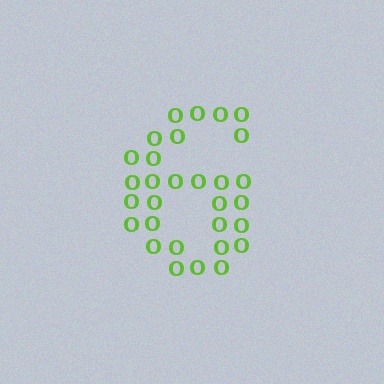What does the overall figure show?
The overall figure shows the digit 6.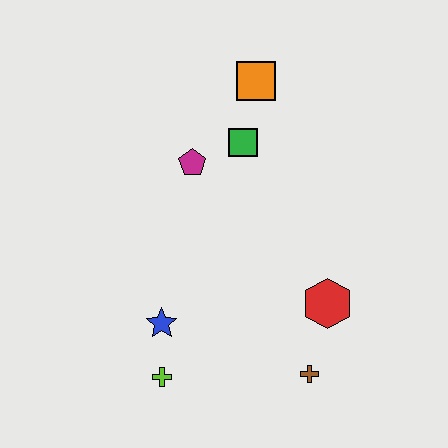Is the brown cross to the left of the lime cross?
No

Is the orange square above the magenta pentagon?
Yes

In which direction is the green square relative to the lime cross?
The green square is above the lime cross.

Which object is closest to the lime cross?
The blue star is closest to the lime cross.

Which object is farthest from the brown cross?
The orange square is farthest from the brown cross.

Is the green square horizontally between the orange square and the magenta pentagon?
Yes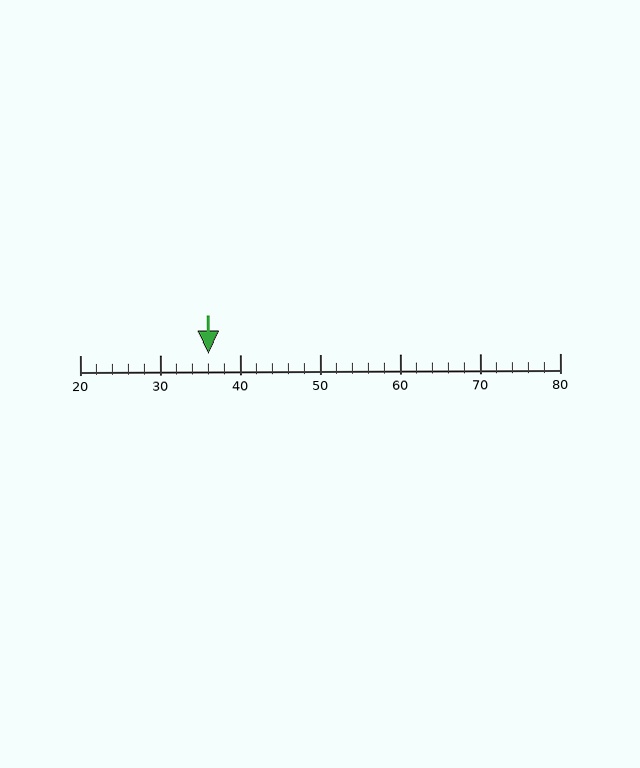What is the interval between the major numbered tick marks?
The major tick marks are spaced 10 units apart.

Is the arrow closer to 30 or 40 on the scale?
The arrow is closer to 40.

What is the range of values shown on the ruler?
The ruler shows values from 20 to 80.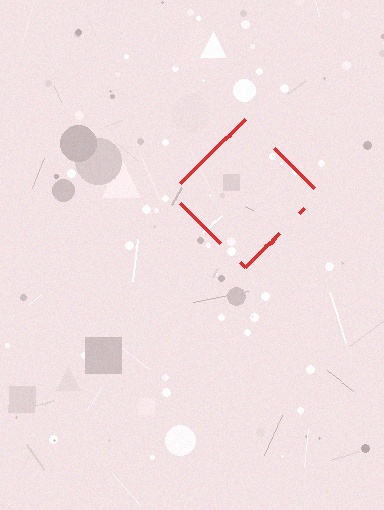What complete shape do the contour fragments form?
The contour fragments form a diamond.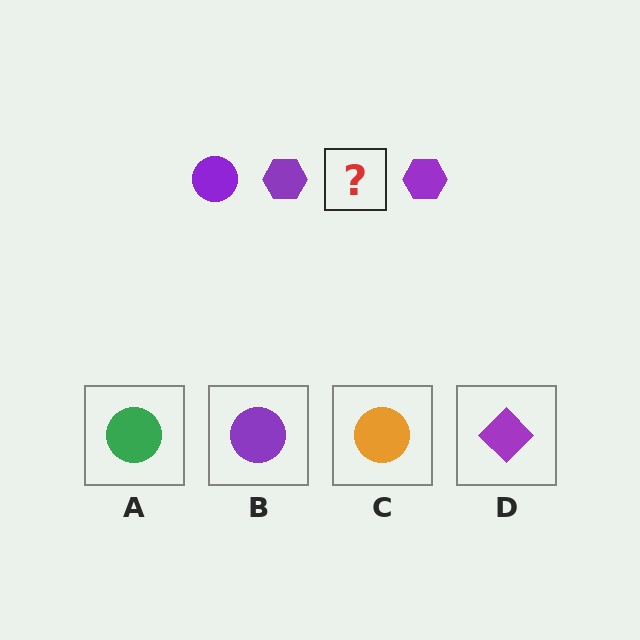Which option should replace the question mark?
Option B.